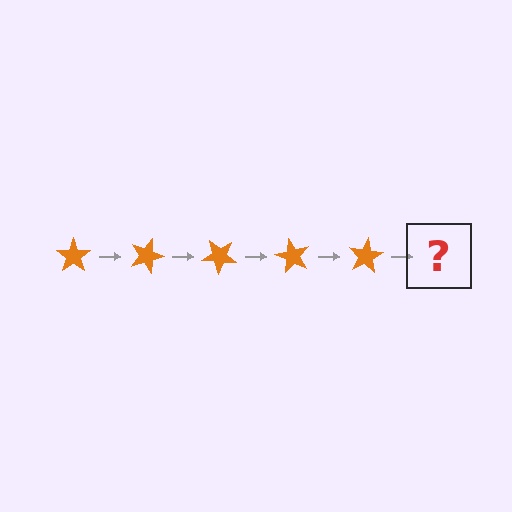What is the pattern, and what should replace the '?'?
The pattern is that the star rotates 20 degrees each step. The '?' should be an orange star rotated 100 degrees.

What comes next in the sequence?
The next element should be an orange star rotated 100 degrees.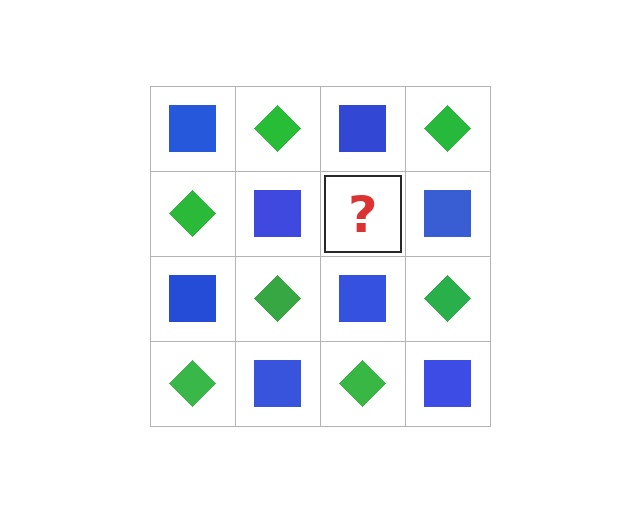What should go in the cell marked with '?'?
The missing cell should contain a green diamond.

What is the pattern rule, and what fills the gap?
The rule is that it alternates blue square and green diamond in a checkerboard pattern. The gap should be filled with a green diamond.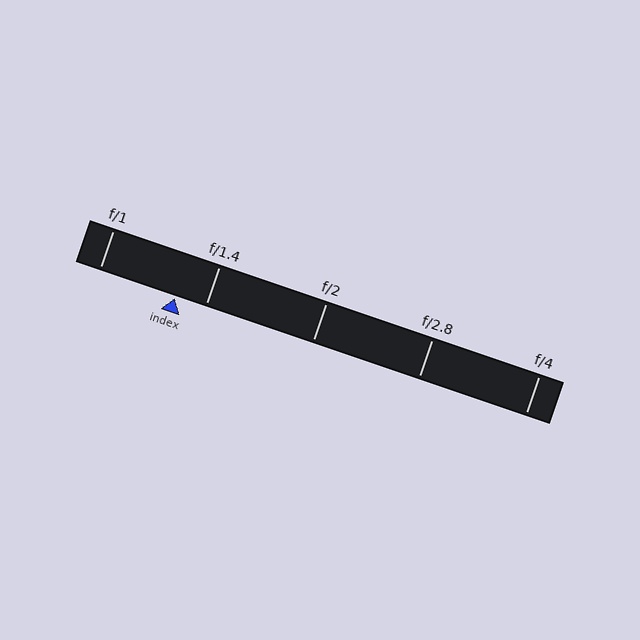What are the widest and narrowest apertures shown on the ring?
The widest aperture shown is f/1 and the narrowest is f/4.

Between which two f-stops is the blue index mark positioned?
The index mark is between f/1 and f/1.4.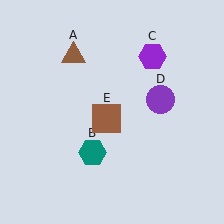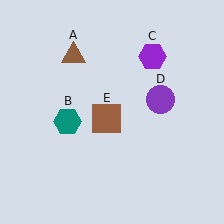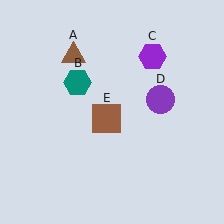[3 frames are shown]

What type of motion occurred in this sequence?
The teal hexagon (object B) rotated clockwise around the center of the scene.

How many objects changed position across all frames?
1 object changed position: teal hexagon (object B).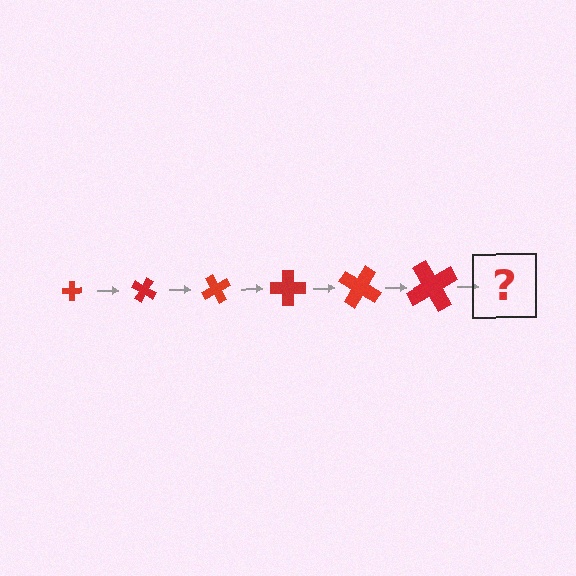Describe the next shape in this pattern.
It should be a cross, larger than the previous one and rotated 180 degrees from the start.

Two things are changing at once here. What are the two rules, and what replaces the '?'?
The two rules are that the cross grows larger each step and it rotates 30 degrees each step. The '?' should be a cross, larger than the previous one and rotated 180 degrees from the start.